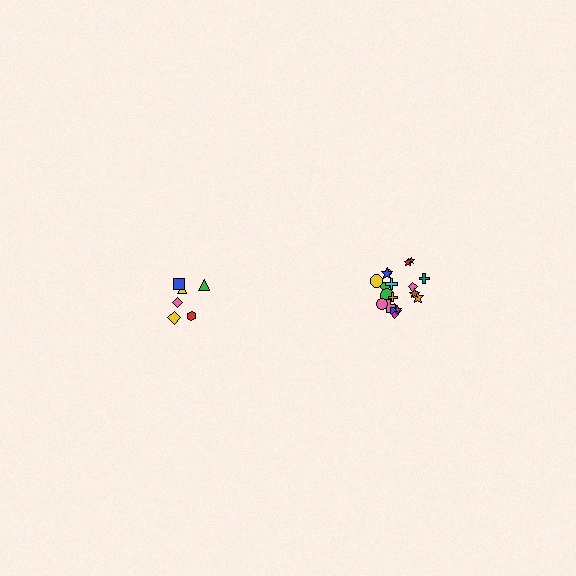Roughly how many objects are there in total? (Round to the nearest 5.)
Roughly 25 objects in total.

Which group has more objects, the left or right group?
The right group.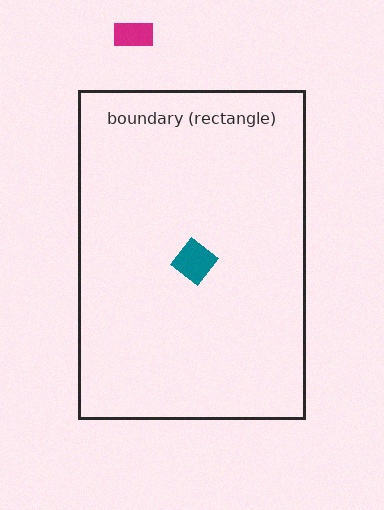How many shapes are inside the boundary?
1 inside, 1 outside.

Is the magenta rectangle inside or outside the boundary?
Outside.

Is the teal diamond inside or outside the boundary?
Inside.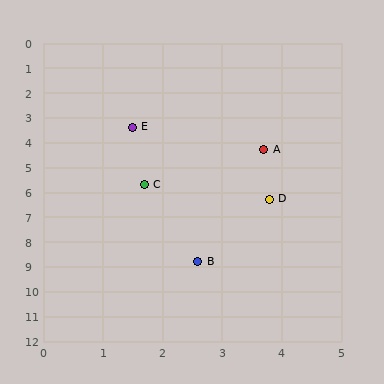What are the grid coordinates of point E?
Point E is at approximately (1.5, 3.4).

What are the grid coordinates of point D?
Point D is at approximately (3.8, 6.3).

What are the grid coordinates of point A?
Point A is at approximately (3.7, 4.3).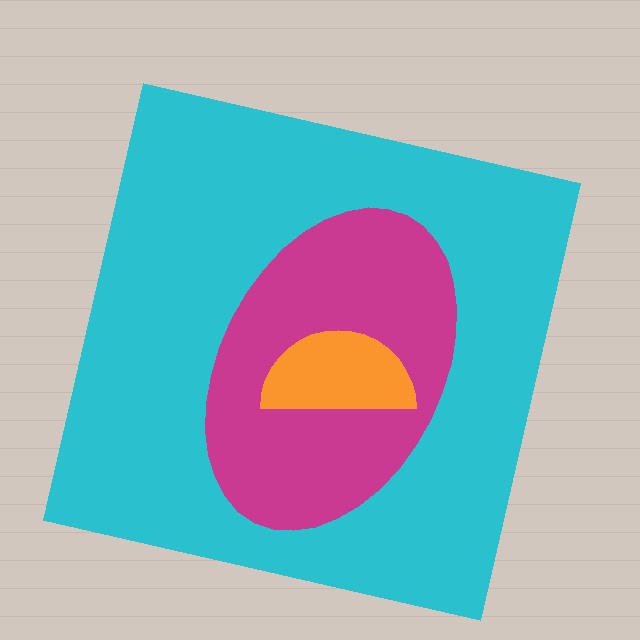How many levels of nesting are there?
3.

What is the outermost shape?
The cyan square.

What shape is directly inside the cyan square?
The magenta ellipse.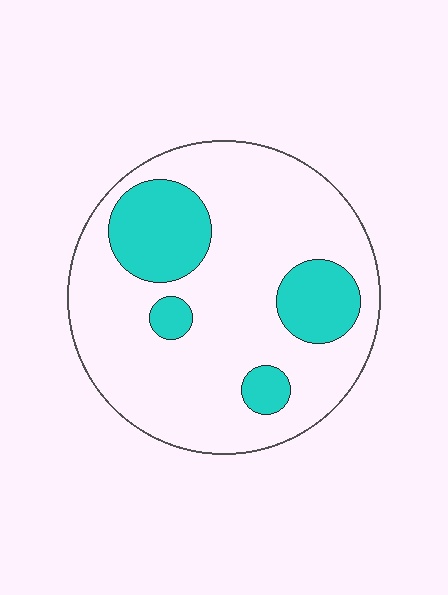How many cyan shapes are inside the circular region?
4.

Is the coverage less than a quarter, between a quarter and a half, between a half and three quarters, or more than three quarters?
Less than a quarter.